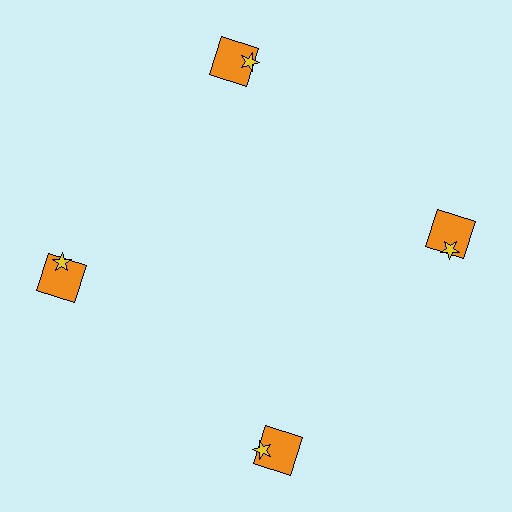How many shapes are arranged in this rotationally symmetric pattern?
There are 8 shapes, arranged in 4 groups of 2.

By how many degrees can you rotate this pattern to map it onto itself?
The pattern maps onto itself every 90 degrees of rotation.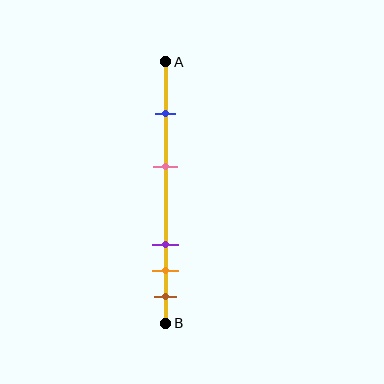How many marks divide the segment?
There are 5 marks dividing the segment.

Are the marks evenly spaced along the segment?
No, the marks are not evenly spaced.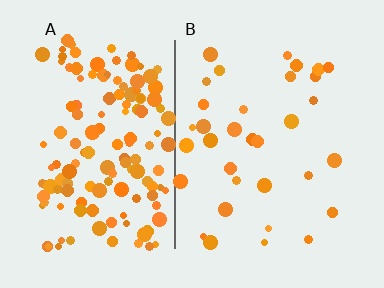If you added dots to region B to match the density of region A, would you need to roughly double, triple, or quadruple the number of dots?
Approximately quadruple.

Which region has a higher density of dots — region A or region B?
A (the left).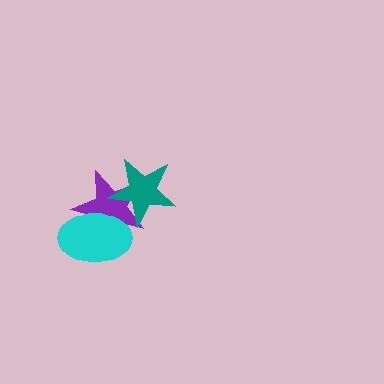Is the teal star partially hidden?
No, no other shape covers it.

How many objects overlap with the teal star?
2 objects overlap with the teal star.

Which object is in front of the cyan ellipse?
The teal star is in front of the cyan ellipse.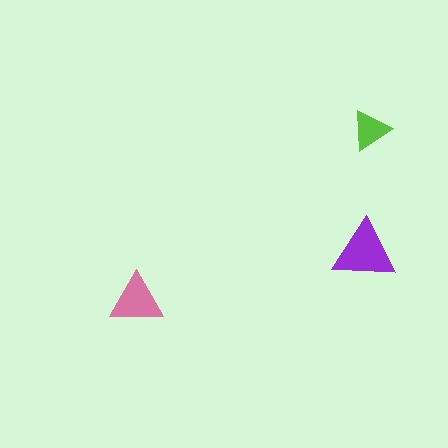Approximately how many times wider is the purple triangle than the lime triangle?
About 1.5 times wider.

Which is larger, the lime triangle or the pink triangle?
The pink one.